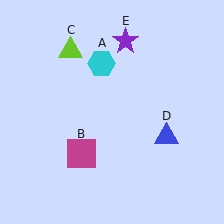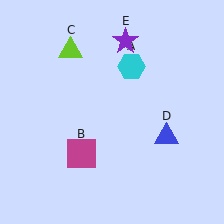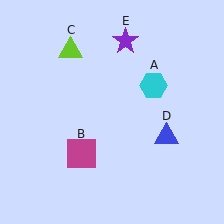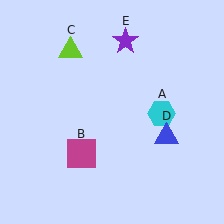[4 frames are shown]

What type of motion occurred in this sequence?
The cyan hexagon (object A) rotated clockwise around the center of the scene.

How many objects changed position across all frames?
1 object changed position: cyan hexagon (object A).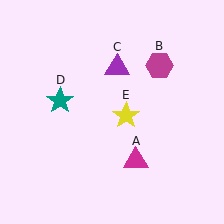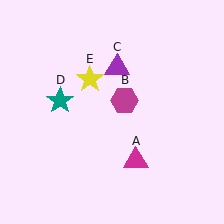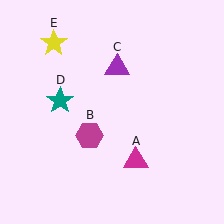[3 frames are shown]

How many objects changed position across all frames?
2 objects changed position: magenta hexagon (object B), yellow star (object E).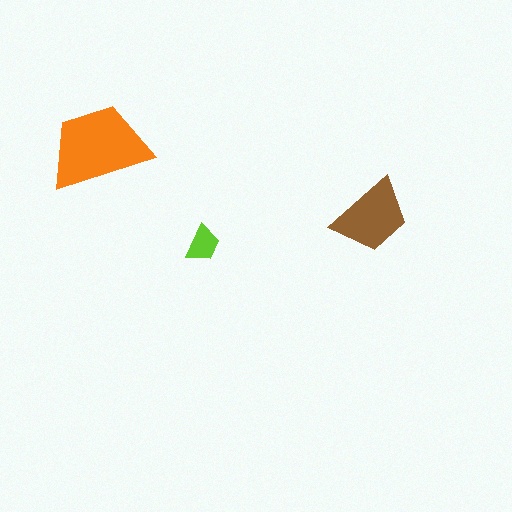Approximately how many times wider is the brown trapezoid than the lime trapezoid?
About 2 times wider.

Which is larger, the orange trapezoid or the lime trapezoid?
The orange one.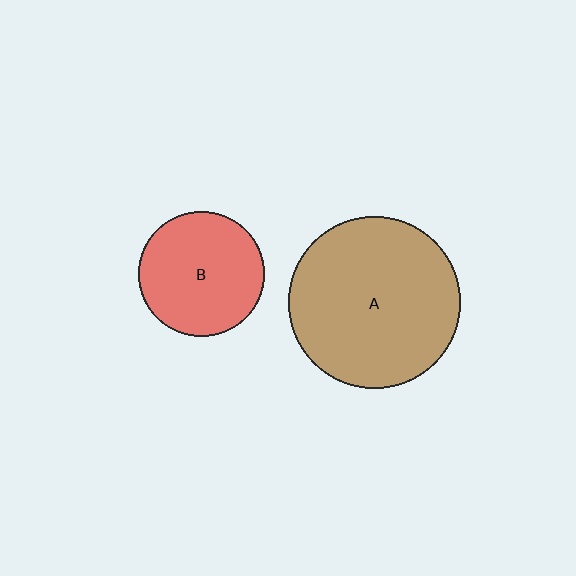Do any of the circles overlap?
No, none of the circles overlap.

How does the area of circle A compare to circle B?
Approximately 1.9 times.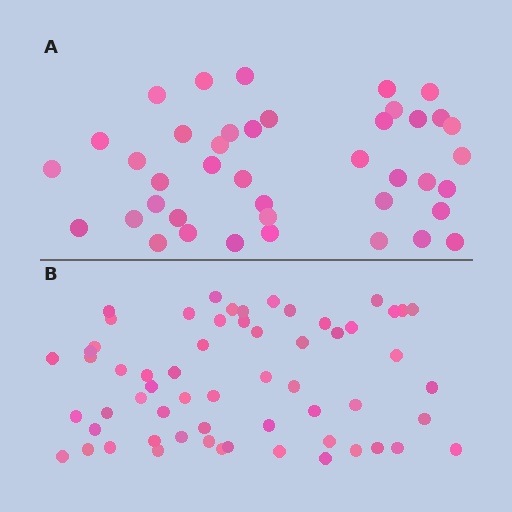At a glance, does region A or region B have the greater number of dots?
Region B (the bottom region) has more dots.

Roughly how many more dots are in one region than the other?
Region B has approximately 20 more dots than region A.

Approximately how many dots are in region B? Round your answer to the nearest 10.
About 60 dots.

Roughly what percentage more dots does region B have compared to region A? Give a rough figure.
About 45% more.